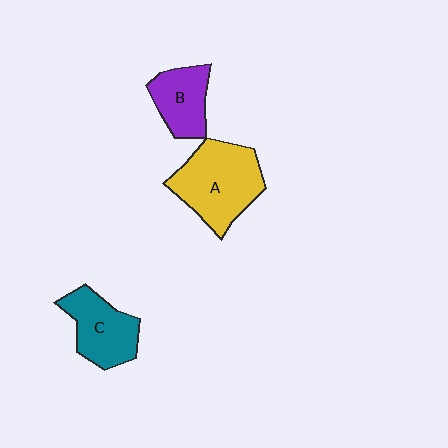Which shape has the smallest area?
Shape B (purple).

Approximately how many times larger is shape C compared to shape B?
Approximately 1.2 times.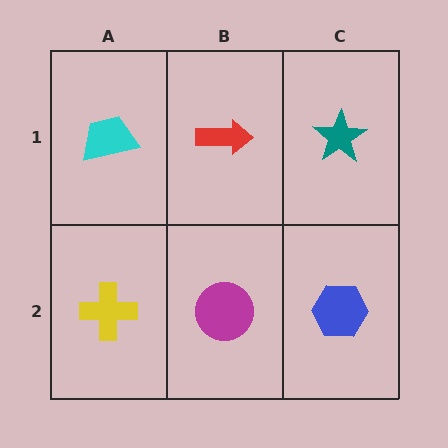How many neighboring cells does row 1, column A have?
2.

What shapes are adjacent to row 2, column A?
A cyan trapezoid (row 1, column A), a magenta circle (row 2, column B).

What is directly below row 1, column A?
A yellow cross.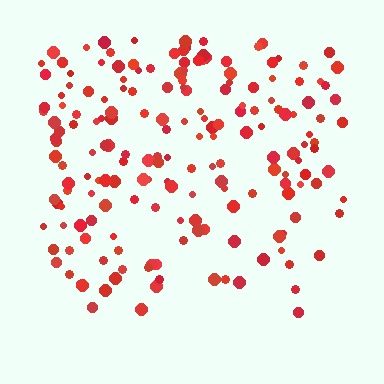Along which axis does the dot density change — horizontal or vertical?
Vertical.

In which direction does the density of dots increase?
From bottom to top, with the top side densest.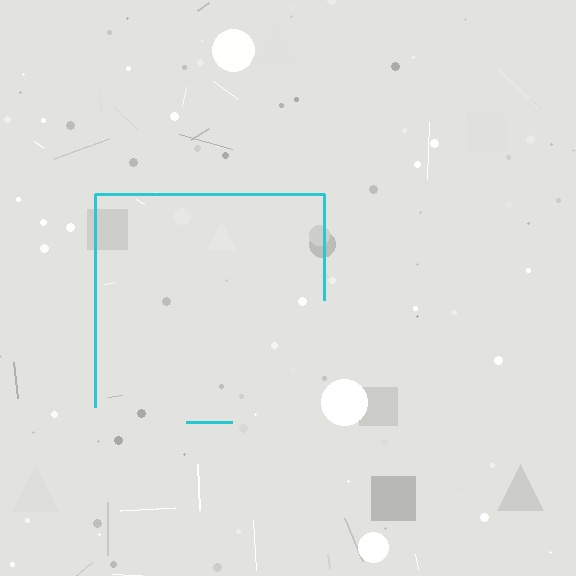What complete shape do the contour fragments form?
The contour fragments form a square.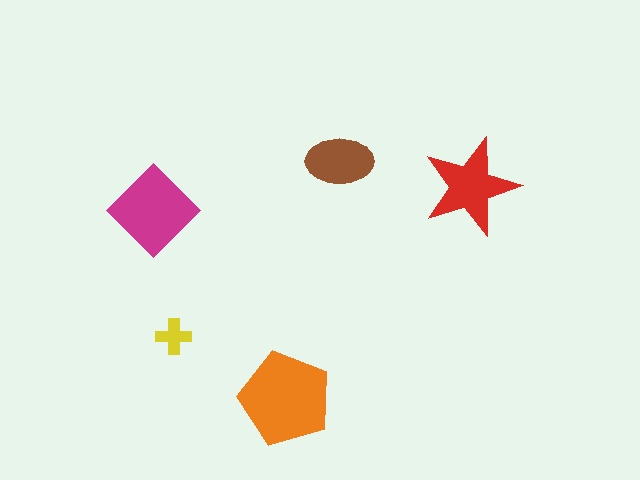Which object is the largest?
The orange pentagon.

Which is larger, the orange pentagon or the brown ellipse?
The orange pentagon.